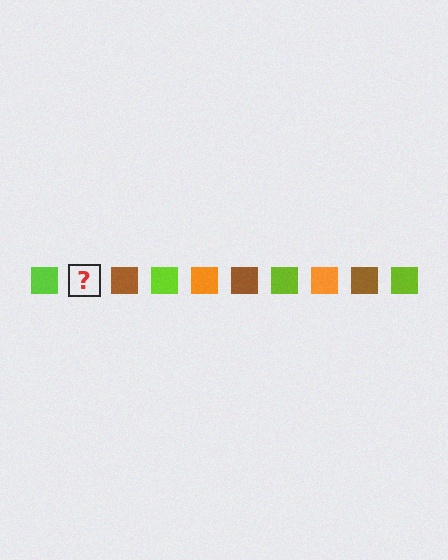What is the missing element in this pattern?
The missing element is an orange square.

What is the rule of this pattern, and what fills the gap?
The rule is that the pattern cycles through lime, orange, brown squares. The gap should be filled with an orange square.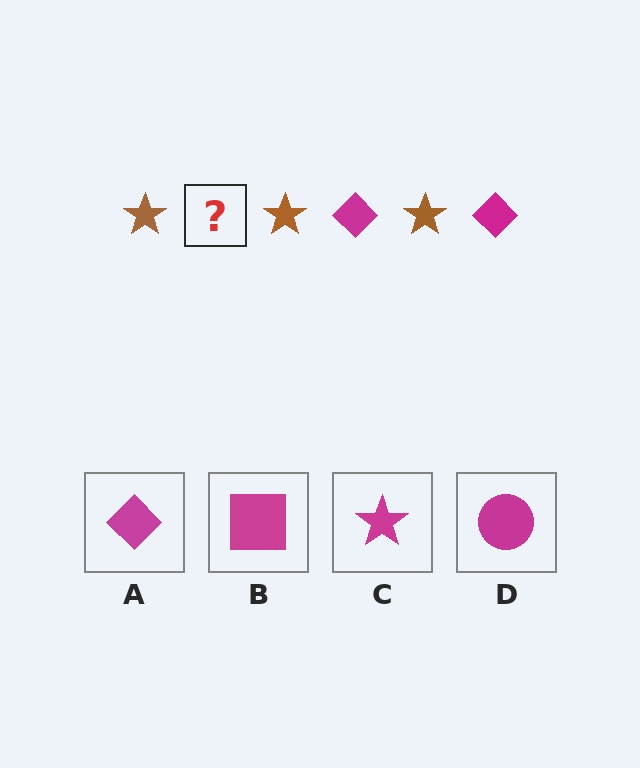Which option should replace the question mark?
Option A.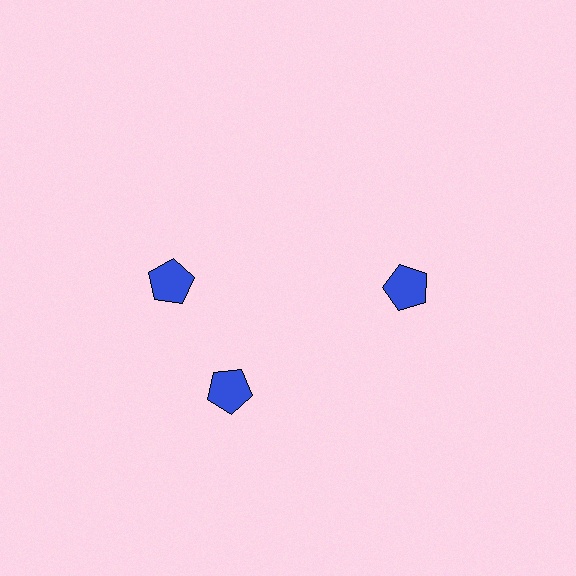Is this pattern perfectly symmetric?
No. The 3 blue pentagons are arranged in a ring, but one element near the 11 o'clock position is rotated out of alignment along the ring, breaking the 3-fold rotational symmetry.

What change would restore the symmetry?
The symmetry would be restored by rotating it back into even spacing with its neighbors so that all 3 pentagons sit at equal angles and equal distance from the center.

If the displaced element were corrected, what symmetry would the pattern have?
It would have 3-fold rotational symmetry — the pattern would map onto itself every 120 degrees.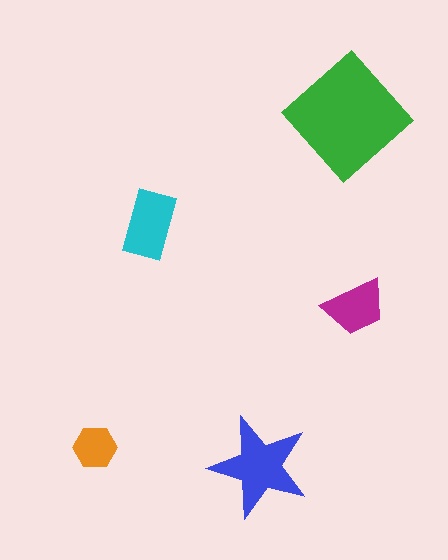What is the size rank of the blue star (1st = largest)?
2nd.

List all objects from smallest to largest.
The orange hexagon, the magenta trapezoid, the cyan rectangle, the blue star, the green diamond.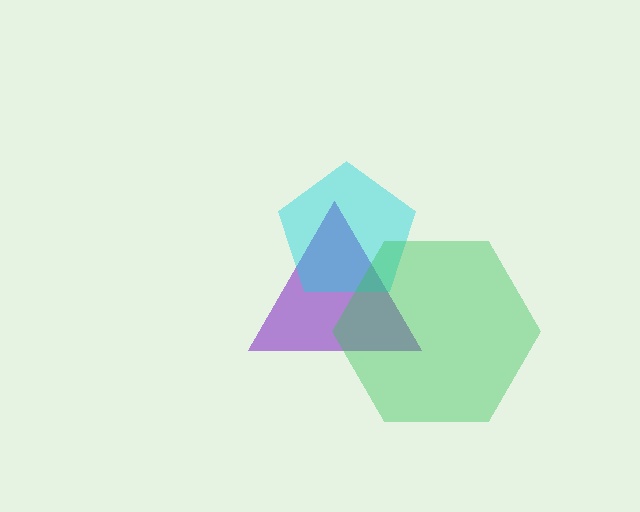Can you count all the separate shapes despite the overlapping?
Yes, there are 3 separate shapes.